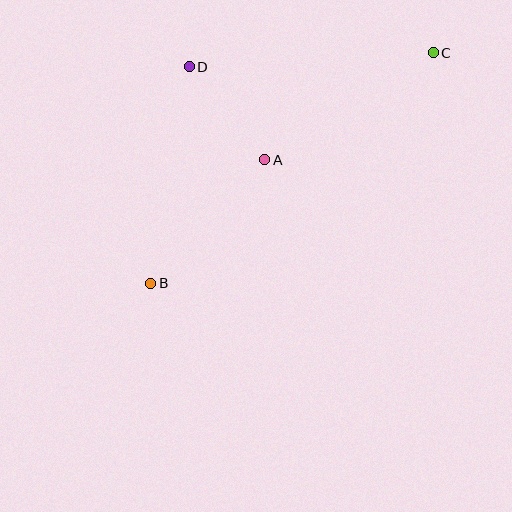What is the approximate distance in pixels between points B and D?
The distance between B and D is approximately 220 pixels.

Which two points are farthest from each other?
Points B and C are farthest from each other.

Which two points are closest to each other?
Points A and D are closest to each other.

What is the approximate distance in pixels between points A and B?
The distance between A and B is approximately 168 pixels.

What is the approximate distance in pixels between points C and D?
The distance between C and D is approximately 244 pixels.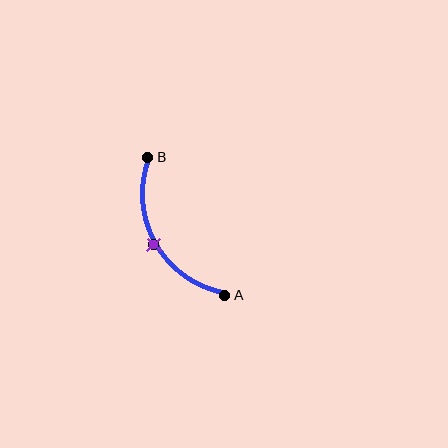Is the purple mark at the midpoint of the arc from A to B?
Yes. The purple mark lies on the arc at equal arc-length from both A and B — it is the arc midpoint.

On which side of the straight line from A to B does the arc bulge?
The arc bulges to the left of the straight line connecting A and B.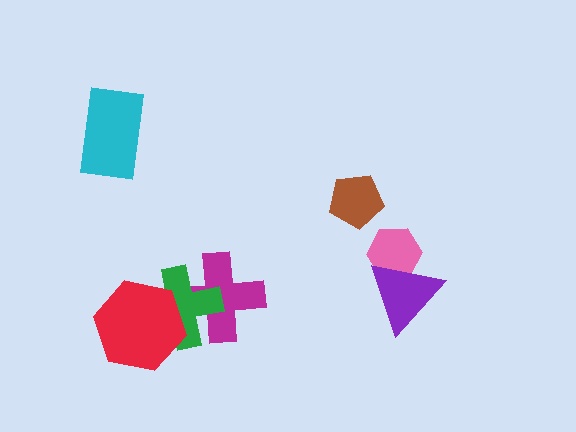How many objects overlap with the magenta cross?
1 object overlaps with the magenta cross.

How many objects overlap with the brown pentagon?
0 objects overlap with the brown pentagon.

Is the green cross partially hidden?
Yes, it is partially covered by another shape.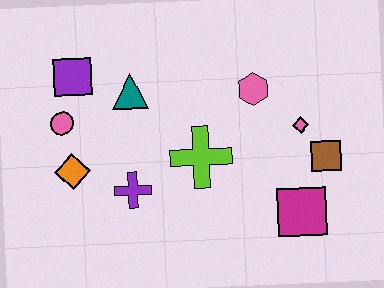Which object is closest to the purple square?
The pink circle is closest to the purple square.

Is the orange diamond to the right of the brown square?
No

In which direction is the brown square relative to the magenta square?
The brown square is above the magenta square.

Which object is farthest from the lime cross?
The purple square is farthest from the lime cross.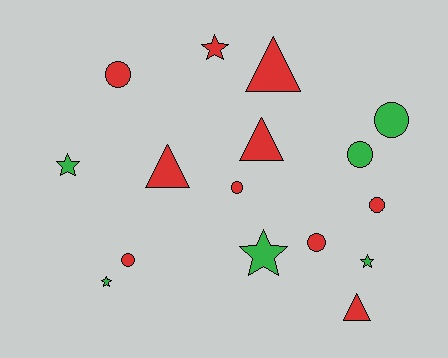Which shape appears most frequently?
Circle, with 7 objects.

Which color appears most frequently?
Red, with 10 objects.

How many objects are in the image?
There are 16 objects.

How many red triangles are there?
There are 4 red triangles.